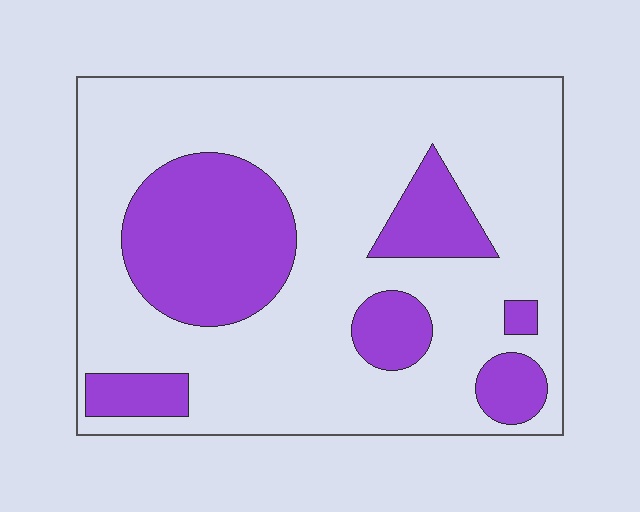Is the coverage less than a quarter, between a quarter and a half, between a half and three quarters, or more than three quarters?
Between a quarter and a half.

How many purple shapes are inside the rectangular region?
6.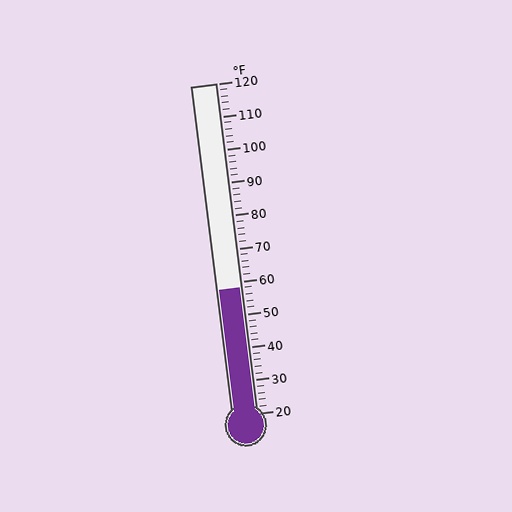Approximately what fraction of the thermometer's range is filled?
The thermometer is filled to approximately 40% of its range.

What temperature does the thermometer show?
The thermometer shows approximately 58°F.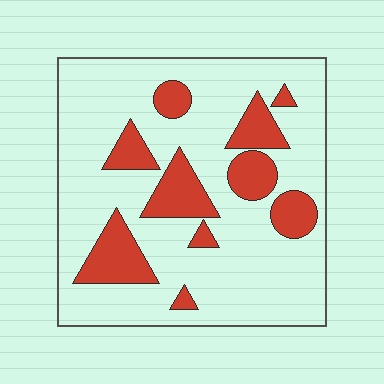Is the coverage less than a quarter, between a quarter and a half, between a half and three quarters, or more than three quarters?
Less than a quarter.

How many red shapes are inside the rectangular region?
10.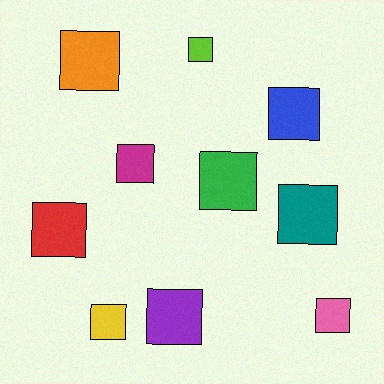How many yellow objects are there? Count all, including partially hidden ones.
There is 1 yellow object.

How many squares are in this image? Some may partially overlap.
There are 10 squares.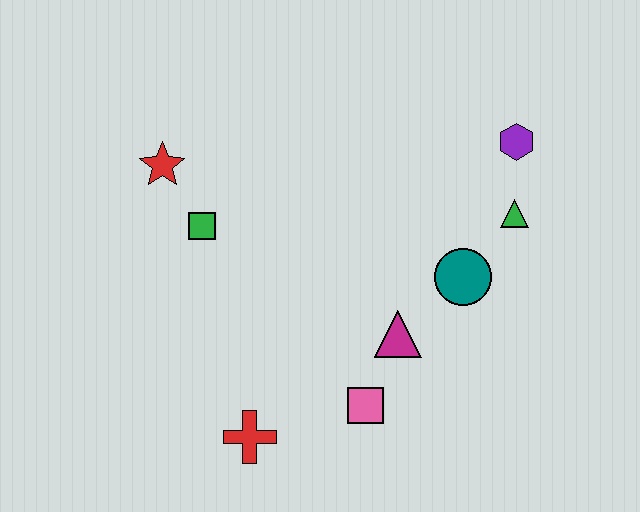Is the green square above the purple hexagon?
No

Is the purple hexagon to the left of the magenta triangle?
No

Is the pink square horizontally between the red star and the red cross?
No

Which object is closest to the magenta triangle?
The pink square is closest to the magenta triangle.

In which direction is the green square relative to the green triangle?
The green square is to the left of the green triangle.